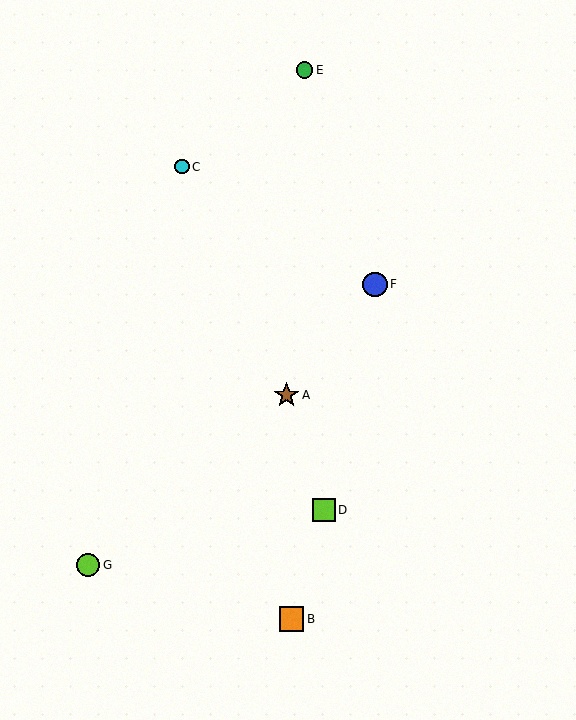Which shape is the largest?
The orange square (labeled B) is the largest.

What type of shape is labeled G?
Shape G is a lime circle.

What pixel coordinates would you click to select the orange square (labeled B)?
Click at (291, 619) to select the orange square B.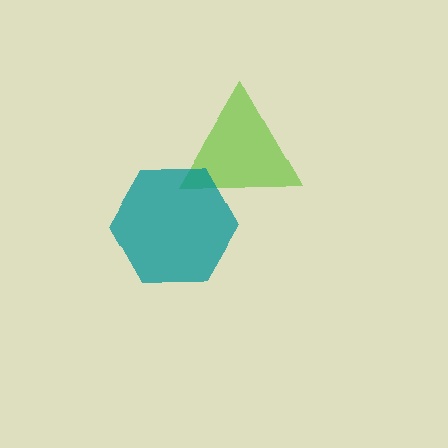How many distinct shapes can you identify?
There are 2 distinct shapes: a lime triangle, a teal hexagon.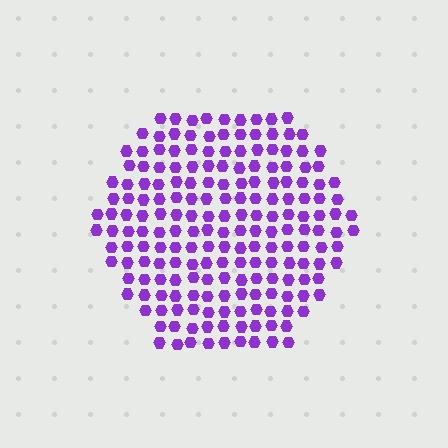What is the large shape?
The large shape is a hexagon.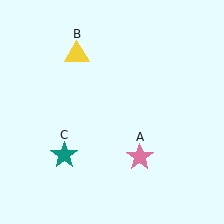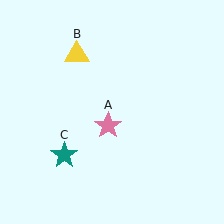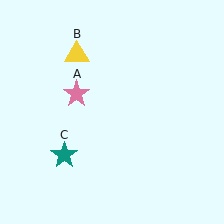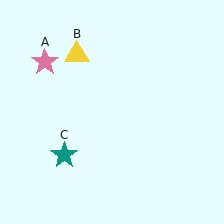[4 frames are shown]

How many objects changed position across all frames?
1 object changed position: pink star (object A).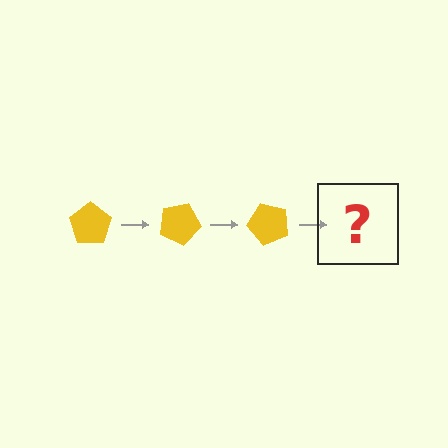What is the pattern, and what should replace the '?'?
The pattern is that the pentagon rotates 25 degrees each step. The '?' should be a yellow pentagon rotated 75 degrees.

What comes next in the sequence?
The next element should be a yellow pentagon rotated 75 degrees.